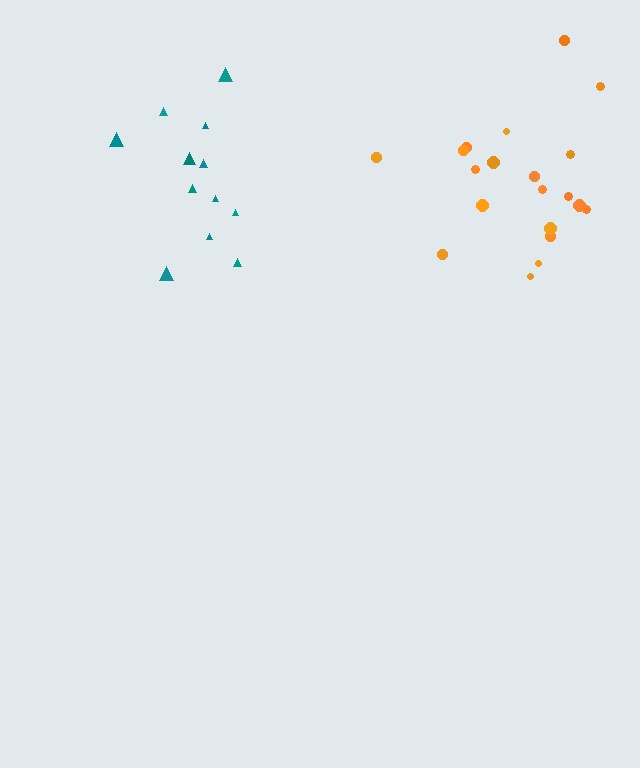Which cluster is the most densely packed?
Orange.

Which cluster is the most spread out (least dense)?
Teal.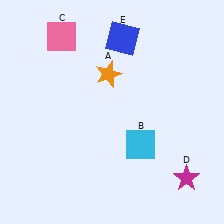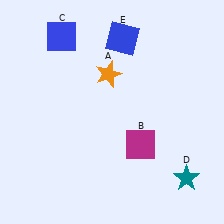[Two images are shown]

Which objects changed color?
B changed from cyan to magenta. C changed from pink to blue. D changed from magenta to teal.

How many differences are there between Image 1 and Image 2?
There are 3 differences between the two images.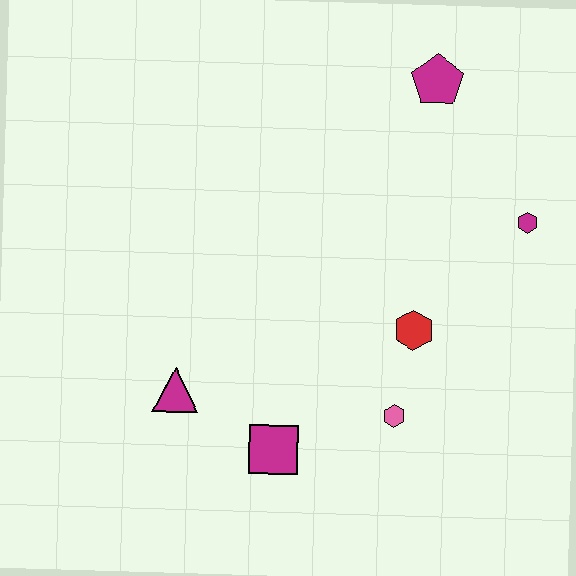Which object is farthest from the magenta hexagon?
The magenta triangle is farthest from the magenta hexagon.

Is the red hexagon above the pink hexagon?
Yes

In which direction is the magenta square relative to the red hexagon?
The magenta square is to the left of the red hexagon.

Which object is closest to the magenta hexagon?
The red hexagon is closest to the magenta hexagon.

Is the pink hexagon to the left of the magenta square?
No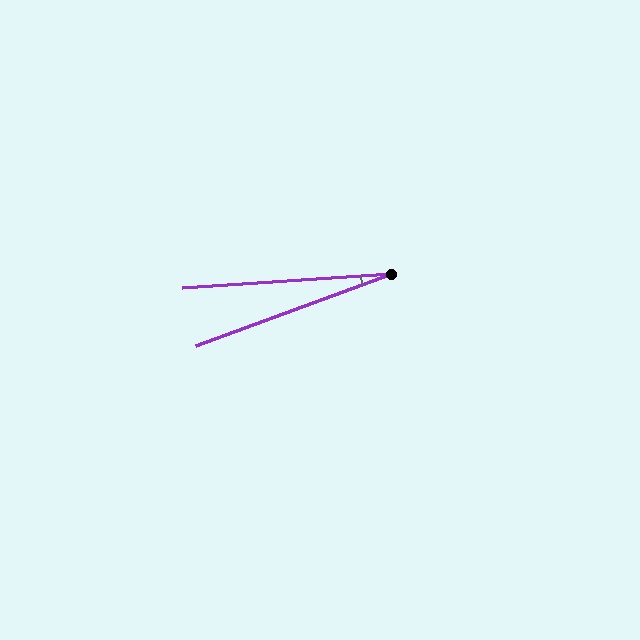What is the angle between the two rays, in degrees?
Approximately 16 degrees.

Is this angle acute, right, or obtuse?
It is acute.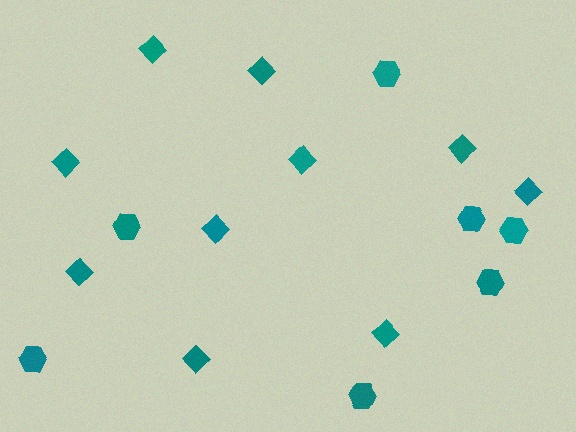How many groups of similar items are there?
There are 2 groups: one group of diamonds (10) and one group of hexagons (7).